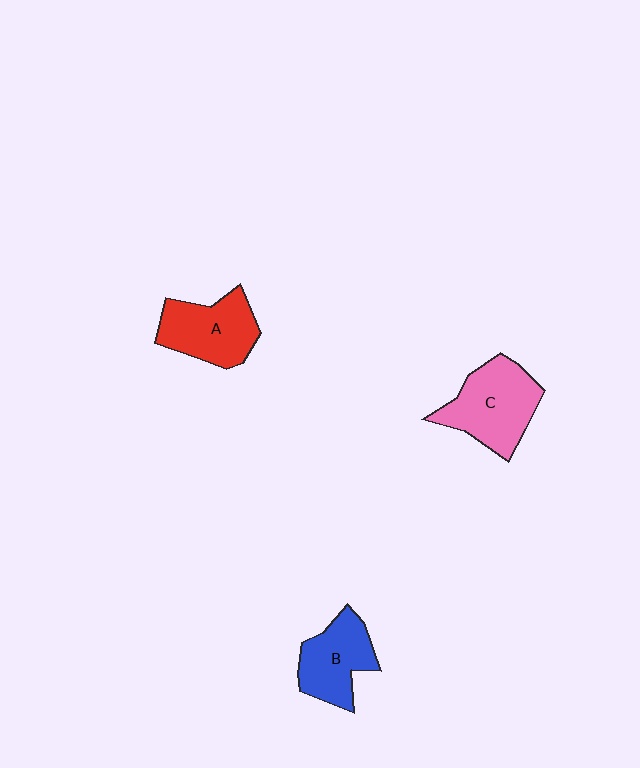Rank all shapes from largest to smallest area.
From largest to smallest: C (pink), A (red), B (blue).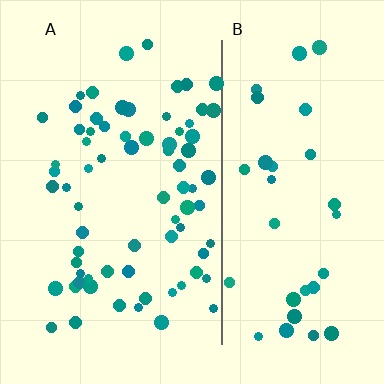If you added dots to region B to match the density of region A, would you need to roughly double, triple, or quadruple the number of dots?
Approximately double.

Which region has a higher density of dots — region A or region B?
A (the left).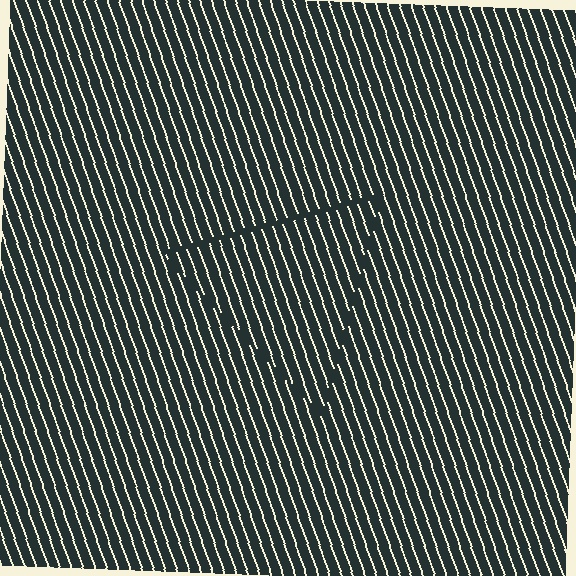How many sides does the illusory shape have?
3 sides — the line-ends trace a triangle.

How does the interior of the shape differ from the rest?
The interior of the shape contains the same grating, shifted by half a period — the contour is defined by the phase discontinuity where line-ends from the inner and outer gratings abut.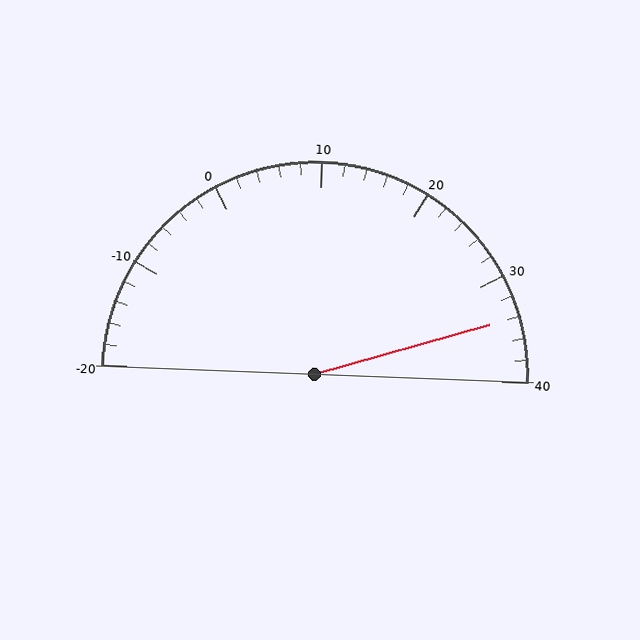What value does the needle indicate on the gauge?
The needle indicates approximately 34.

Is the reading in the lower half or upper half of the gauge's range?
The reading is in the upper half of the range (-20 to 40).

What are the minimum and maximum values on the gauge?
The gauge ranges from -20 to 40.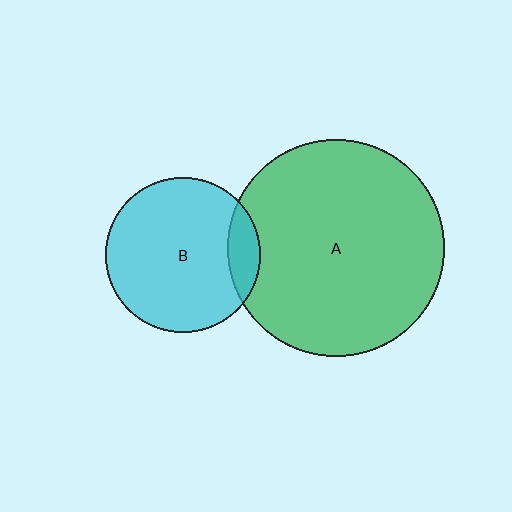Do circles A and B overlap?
Yes.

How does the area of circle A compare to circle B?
Approximately 2.0 times.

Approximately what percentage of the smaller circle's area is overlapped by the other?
Approximately 10%.